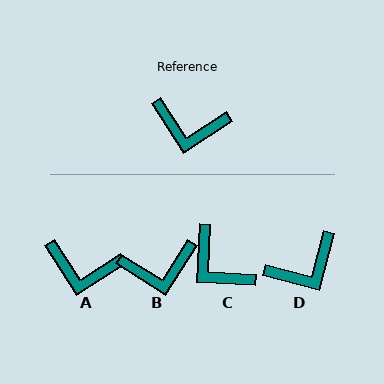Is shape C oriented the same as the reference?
No, it is off by about 35 degrees.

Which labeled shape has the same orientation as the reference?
A.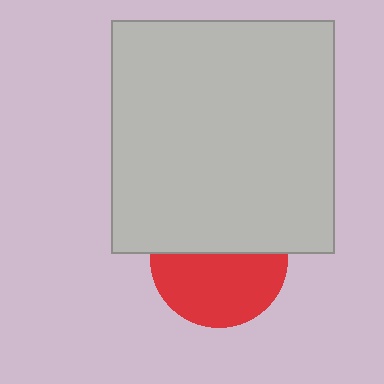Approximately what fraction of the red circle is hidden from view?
Roughly 45% of the red circle is hidden behind the light gray rectangle.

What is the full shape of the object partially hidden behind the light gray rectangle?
The partially hidden object is a red circle.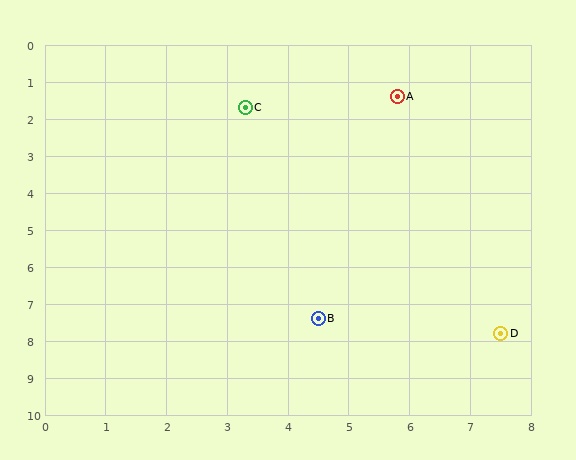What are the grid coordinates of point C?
Point C is at approximately (3.3, 1.7).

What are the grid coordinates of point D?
Point D is at approximately (7.5, 7.8).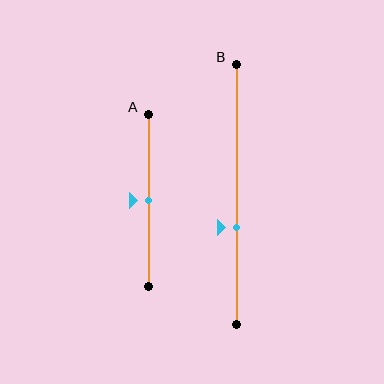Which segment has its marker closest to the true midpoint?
Segment A has its marker closest to the true midpoint.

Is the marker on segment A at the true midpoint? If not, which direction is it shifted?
Yes, the marker on segment A is at the true midpoint.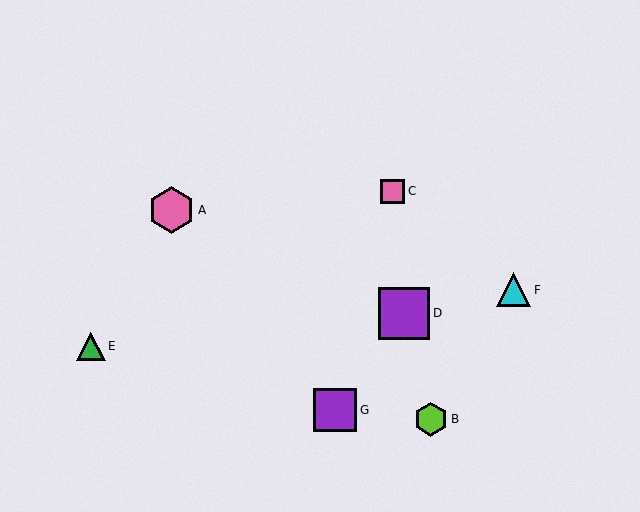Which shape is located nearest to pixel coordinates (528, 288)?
The cyan triangle (labeled F) at (514, 290) is nearest to that location.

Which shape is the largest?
The purple square (labeled D) is the largest.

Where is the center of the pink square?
The center of the pink square is at (393, 191).